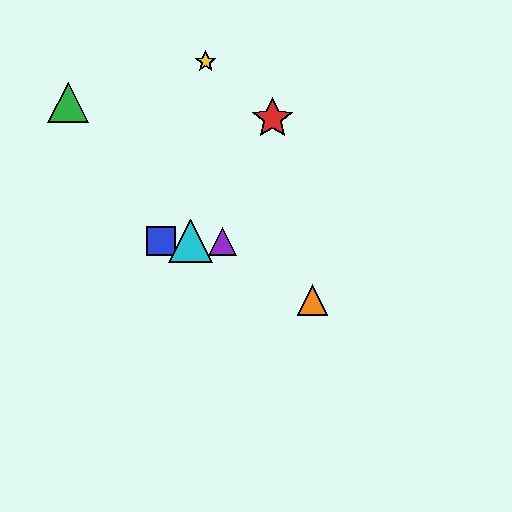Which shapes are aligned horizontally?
The blue square, the purple triangle, the cyan triangle are aligned horizontally.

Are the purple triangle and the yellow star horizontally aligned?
No, the purple triangle is at y≈241 and the yellow star is at y≈62.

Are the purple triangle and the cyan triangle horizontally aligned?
Yes, both are at y≈241.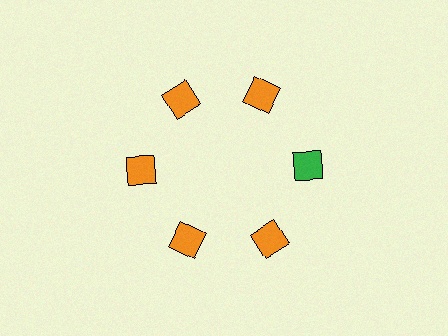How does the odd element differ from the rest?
It has a different color: green instead of orange.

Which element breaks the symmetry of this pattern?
The green diamond at roughly the 3 o'clock position breaks the symmetry. All other shapes are orange diamonds.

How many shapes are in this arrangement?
There are 6 shapes arranged in a ring pattern.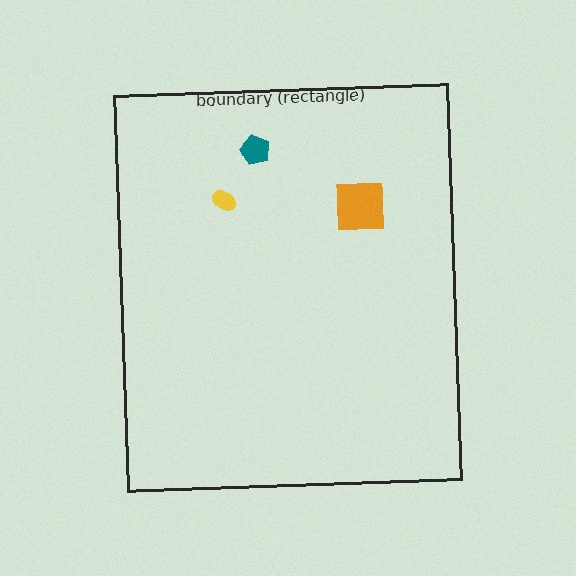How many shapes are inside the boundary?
3 inside, 0 outside.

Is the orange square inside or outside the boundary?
Inside.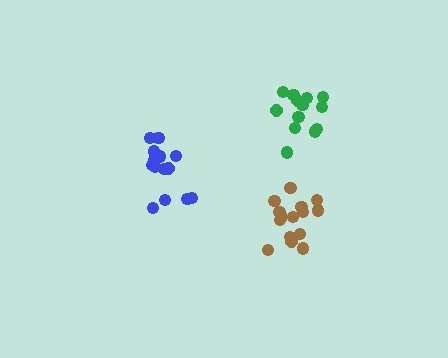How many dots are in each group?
Group 1: 14 dots, Group 2: 15 dots, Group 3: 13 dots (42 total).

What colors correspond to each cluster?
The clusters are colored: blue, brown, green.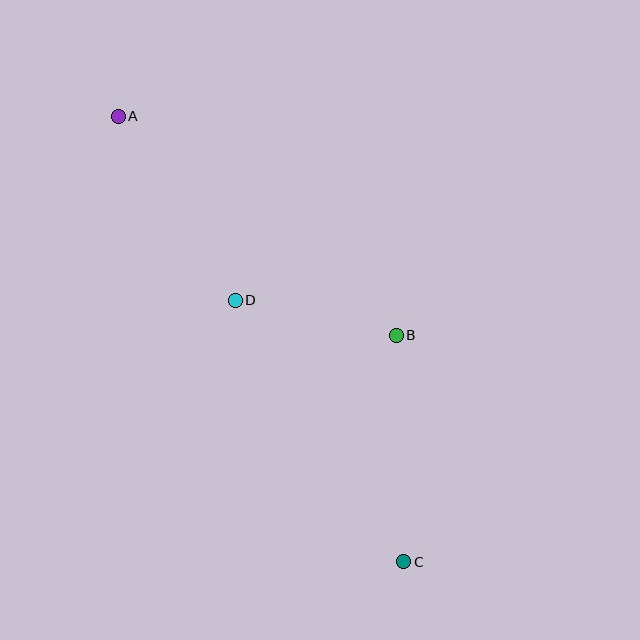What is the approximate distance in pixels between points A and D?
The distance between A and D is approximately 218 pixels.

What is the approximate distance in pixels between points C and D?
The distance between C and D is approximately 311 pixels.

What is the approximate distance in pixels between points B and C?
The distance between B and C is approximately 227 pixels.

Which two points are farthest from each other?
Points A and C are farthest from each other.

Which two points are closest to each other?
Points B and D are closest to each other.